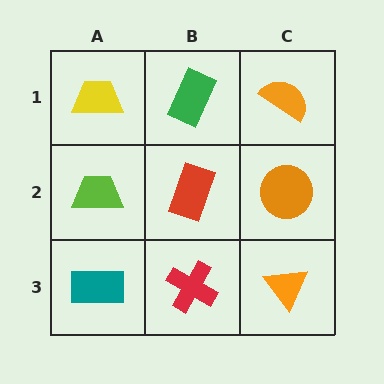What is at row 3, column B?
A red cross.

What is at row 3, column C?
An orange triangle.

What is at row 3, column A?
A teal rectangle.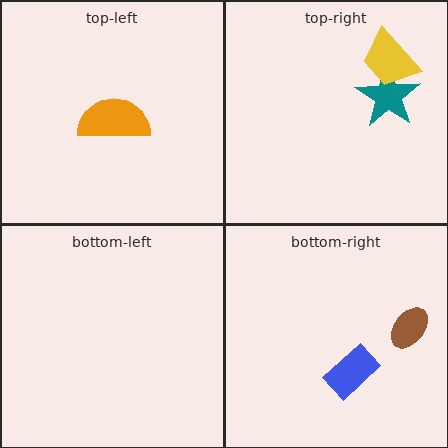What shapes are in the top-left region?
The orange semicircle.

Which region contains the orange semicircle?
The top-left region.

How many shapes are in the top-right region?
2.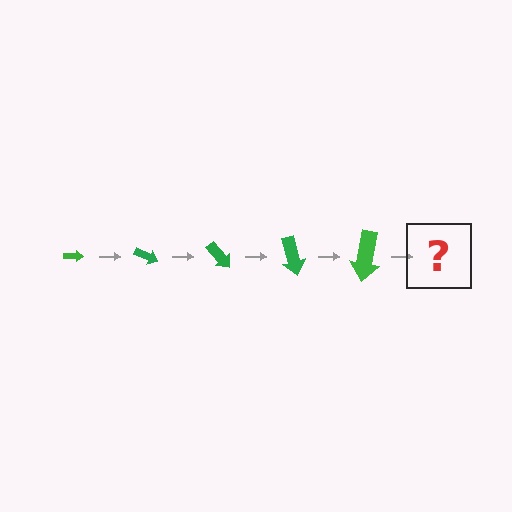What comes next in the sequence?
The next element should be an arrow, larger than the previous one and rotated 125 degrees from the start.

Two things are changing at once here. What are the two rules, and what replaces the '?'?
The two rules are that the arrow grows larger each step and it rotates 25 degrees each step. The '?' should be an arrow, larger than the previous one and rotated 125 degrees from the start.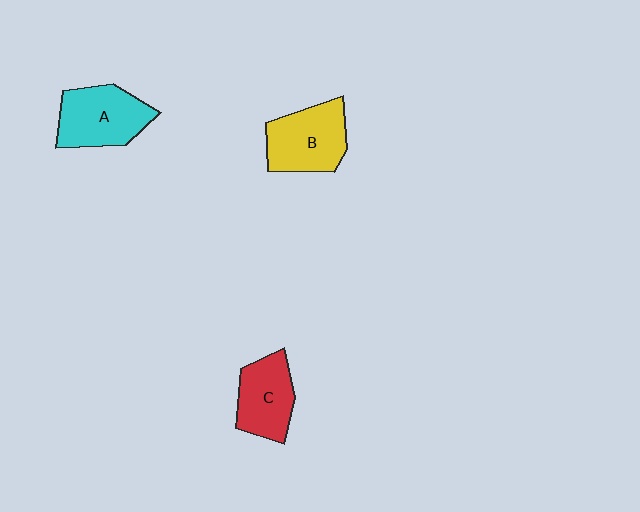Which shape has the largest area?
Shape A (cyan).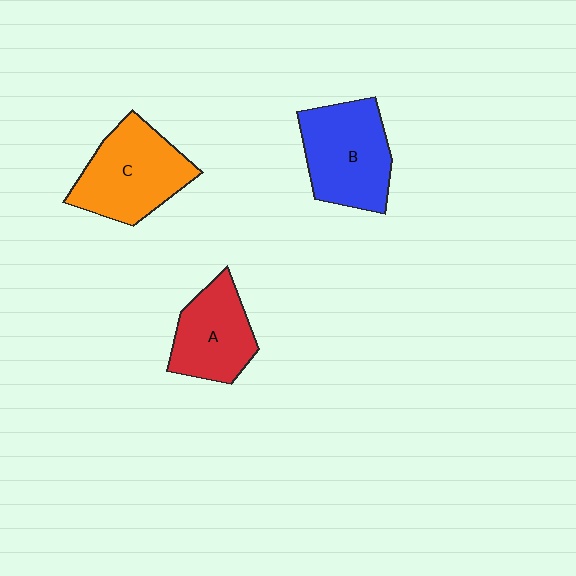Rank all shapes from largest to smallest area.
From largest to smallest: C (orange), B (blue), A (red).